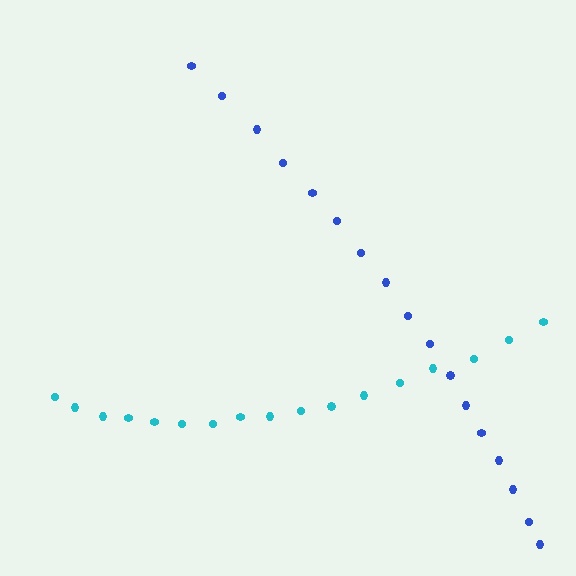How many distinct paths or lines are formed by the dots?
There are 2 distinct paths.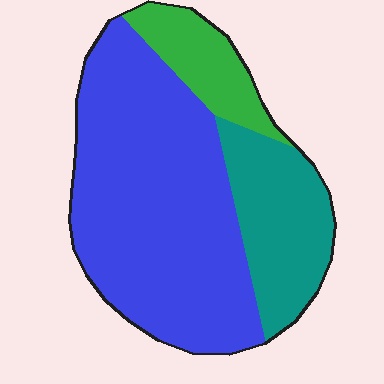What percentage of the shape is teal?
Teal covers 23% of the shape.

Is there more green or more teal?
Teal.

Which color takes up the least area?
Green, at roughly 15%.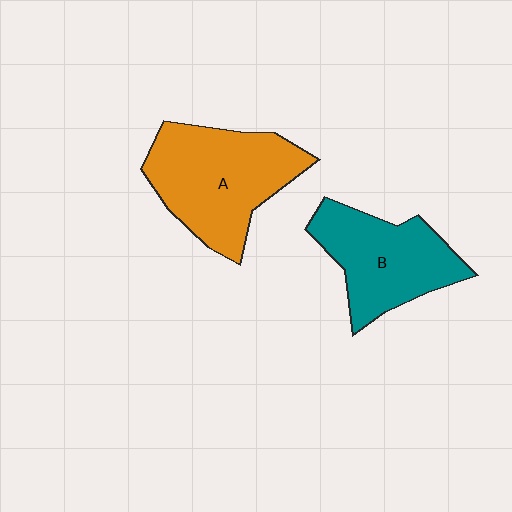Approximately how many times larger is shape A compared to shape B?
Approximately 1.2 times.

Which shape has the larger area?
Shape A (orange).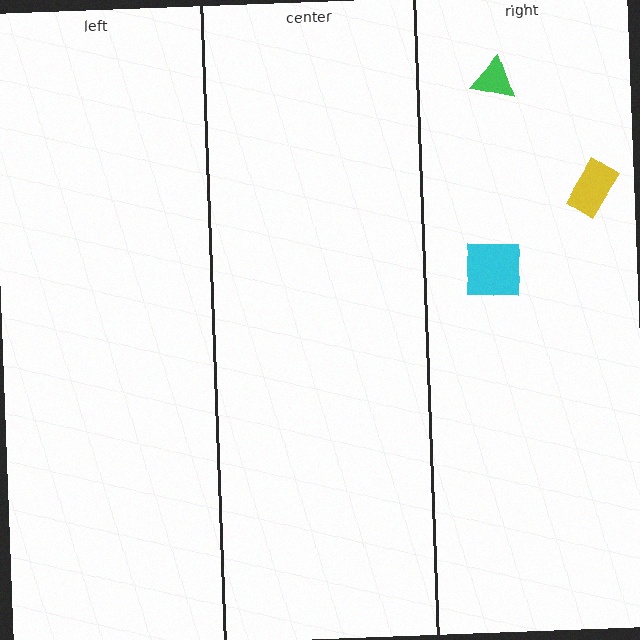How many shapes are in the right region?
3.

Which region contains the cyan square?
The right region.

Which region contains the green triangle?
The right region.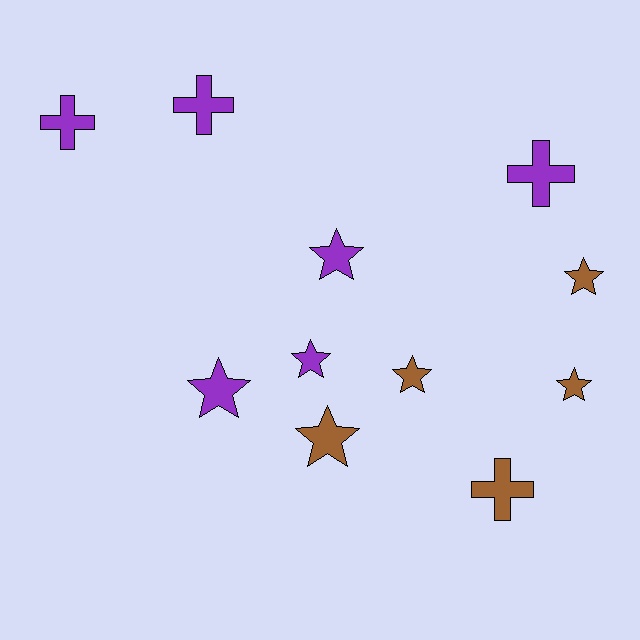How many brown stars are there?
There are 4 brown stars.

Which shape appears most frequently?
Star, with 7 objects.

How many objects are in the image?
There are 11 objects.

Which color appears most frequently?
Purple, with 6 objects.